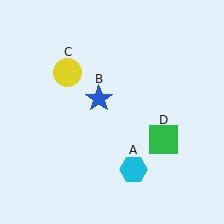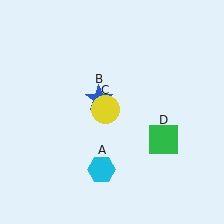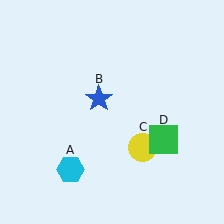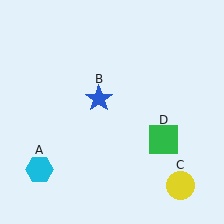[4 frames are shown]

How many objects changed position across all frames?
2 objects changed position: cyan hexagon (object A), yellow circle (object C).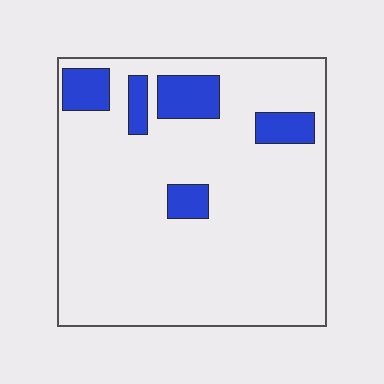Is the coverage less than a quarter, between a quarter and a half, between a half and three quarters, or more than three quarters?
Less than a quarter.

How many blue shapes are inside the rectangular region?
5.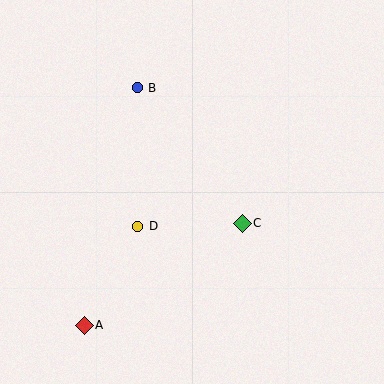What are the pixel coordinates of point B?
Point B is at (137, 88).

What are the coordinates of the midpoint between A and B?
The midpoint between A and B is at (111, 206).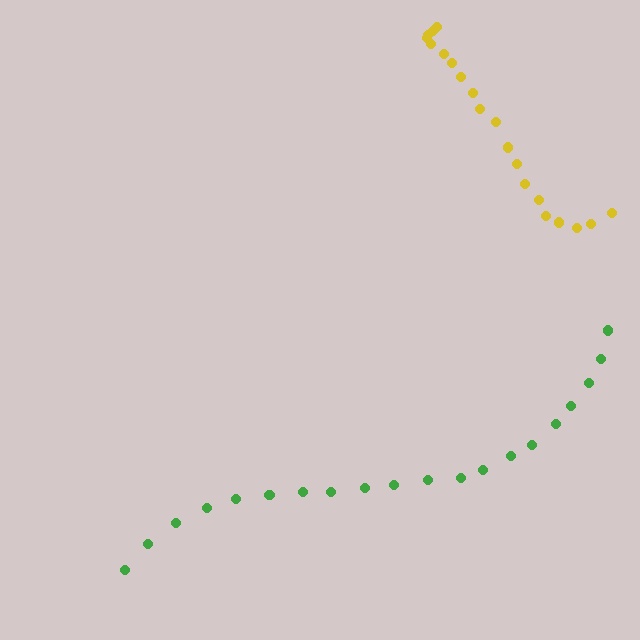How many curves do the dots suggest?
There are 2 distinct paths.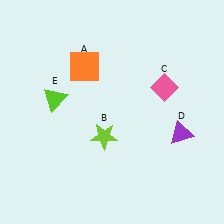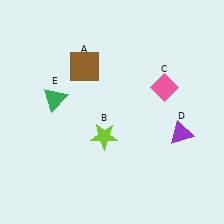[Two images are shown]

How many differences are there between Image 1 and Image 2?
There are 2 differences between the two images.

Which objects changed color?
A changed from orange to brown. E changed from lime to green.